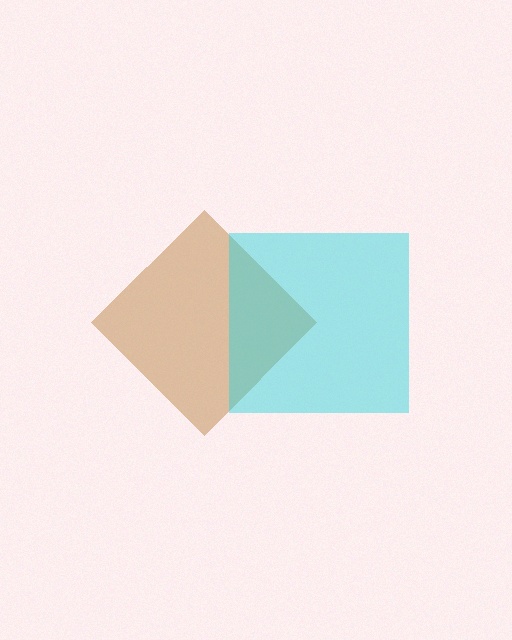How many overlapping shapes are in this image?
There are 2 overlapping shapes in the image.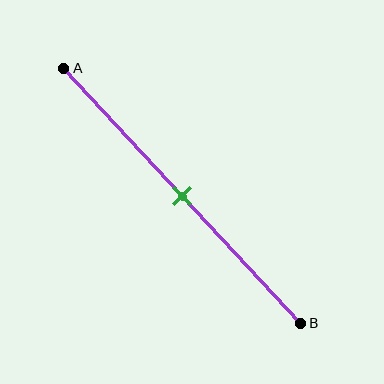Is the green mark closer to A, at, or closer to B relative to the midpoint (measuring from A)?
The green mark is approximately at the midpoint of segment AB.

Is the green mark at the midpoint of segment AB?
Yes, the mark is approximately at the midpoint.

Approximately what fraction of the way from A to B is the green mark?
The green mark is approximately 50% of the way from A to B.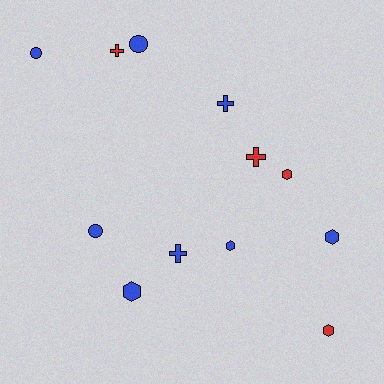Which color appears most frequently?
Blue, with 8 objects.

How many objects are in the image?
There are 12 objects.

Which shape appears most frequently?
Hexagon, with 5 objects.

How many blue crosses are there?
There are 2 blue crosses.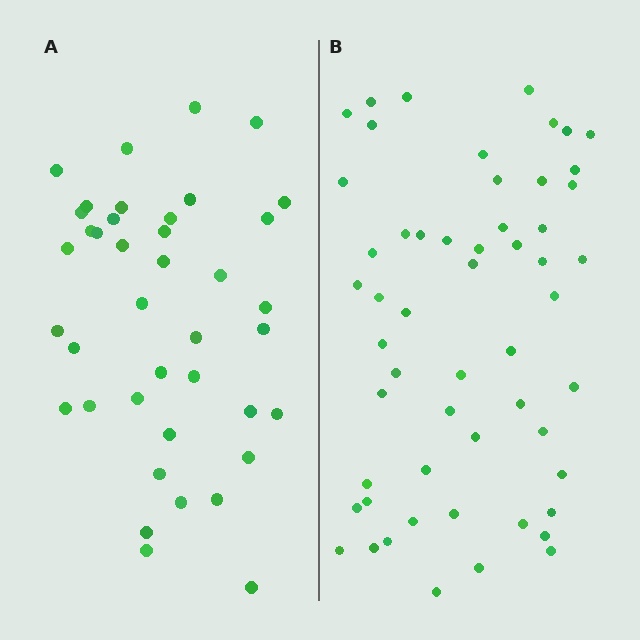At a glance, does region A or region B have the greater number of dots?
Region B (the right region) has more dots.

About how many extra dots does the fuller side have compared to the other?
Region B has approximately 15 more dots than region A.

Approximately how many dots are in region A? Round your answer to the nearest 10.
About 40 dots.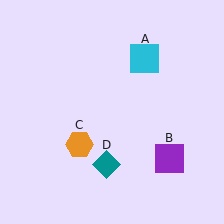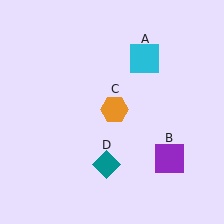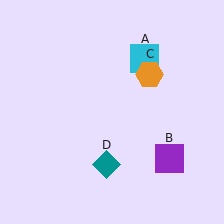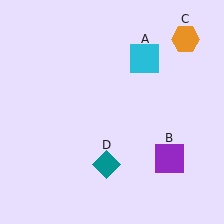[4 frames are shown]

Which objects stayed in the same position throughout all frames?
Cyan square (object A) and purple square (object B) and teal diamond (object D) remained stationary.